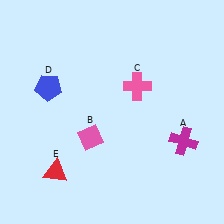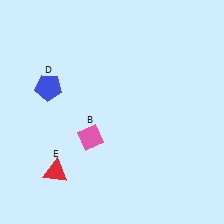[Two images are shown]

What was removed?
The magenta cross (A), the pink cross (C) were removed in Image 2.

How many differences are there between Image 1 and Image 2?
There are 2 differences between the two images.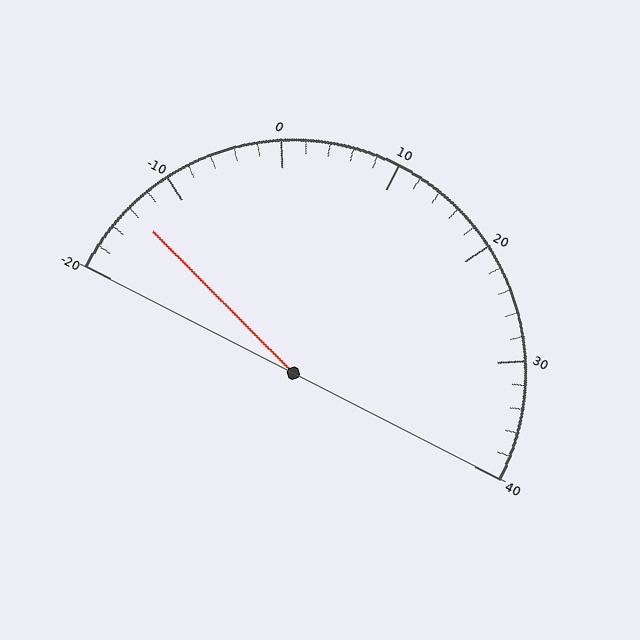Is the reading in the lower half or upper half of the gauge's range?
The reading is in the lower half of the range (-20 to 40).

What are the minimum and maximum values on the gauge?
The gauge ranges from -20 to 40.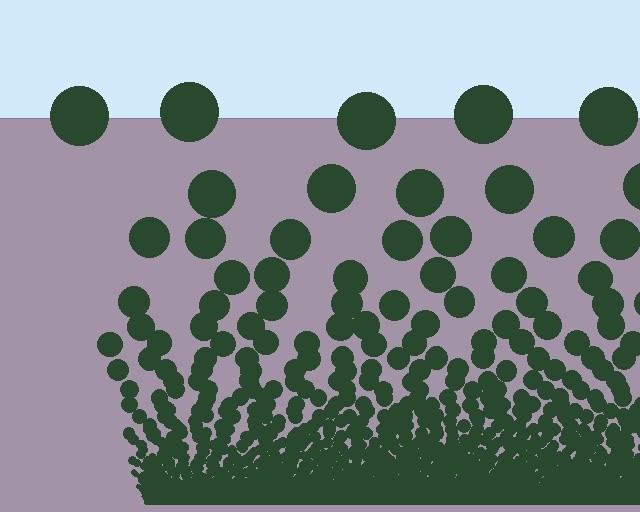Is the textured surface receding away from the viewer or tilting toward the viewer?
The surface appears to tilt toward the viewer. Texture elements get larger and sparser toward the top.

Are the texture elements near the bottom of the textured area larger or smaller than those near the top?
Smaller. The gradient is inverted — elements near the bottom are smaller and denser.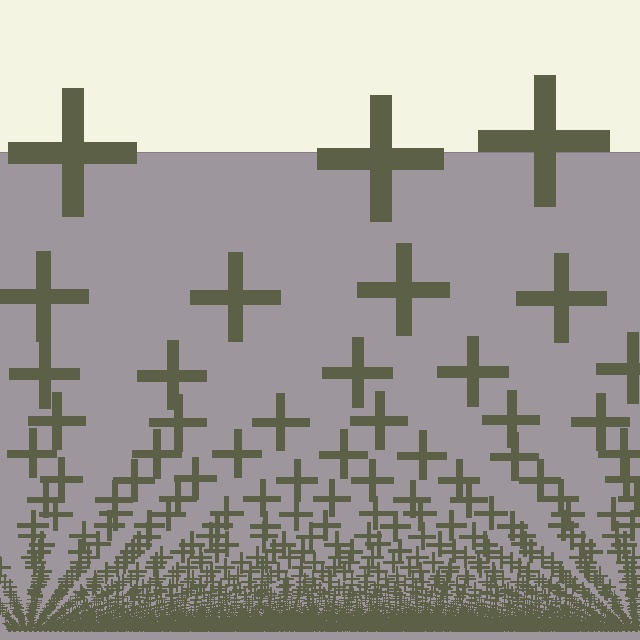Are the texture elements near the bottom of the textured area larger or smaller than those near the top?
Smaller. The gradient is inverted — elements near the bottom are smaller and denser.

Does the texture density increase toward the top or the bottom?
Density increases toward the bottom.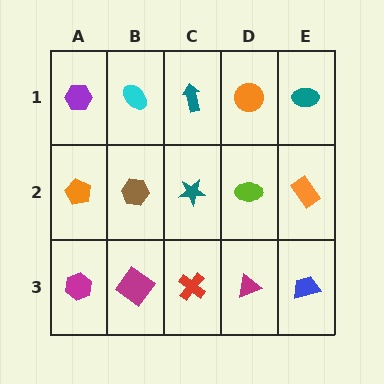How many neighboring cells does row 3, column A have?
2.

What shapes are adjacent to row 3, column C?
A teal star (row 2, column C), a magenta diamond (row 3, column B), a magenta triangle (row 3, column D).